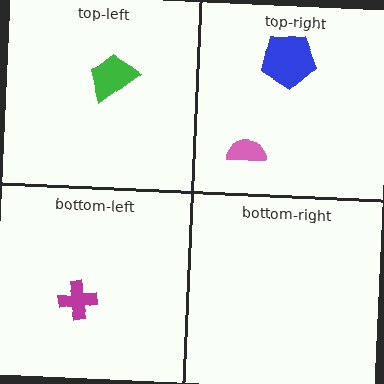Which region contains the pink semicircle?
The top-right region.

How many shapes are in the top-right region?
2.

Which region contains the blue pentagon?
The top-right region.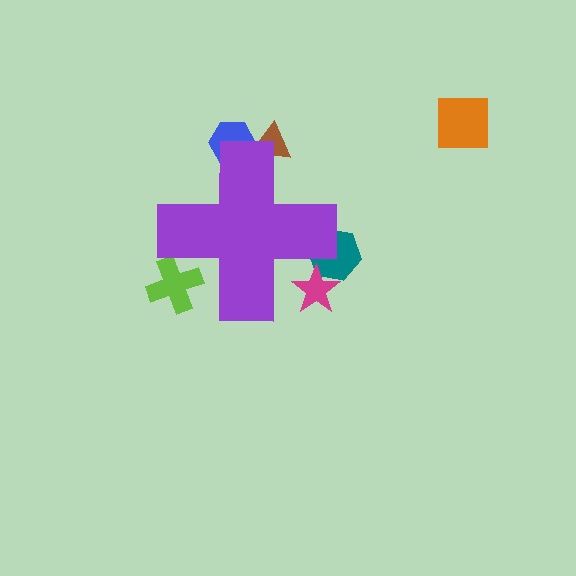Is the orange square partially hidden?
No, the orange square is fully visible.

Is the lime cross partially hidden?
Yes, the lime cross is partially hidden behind the purple cross.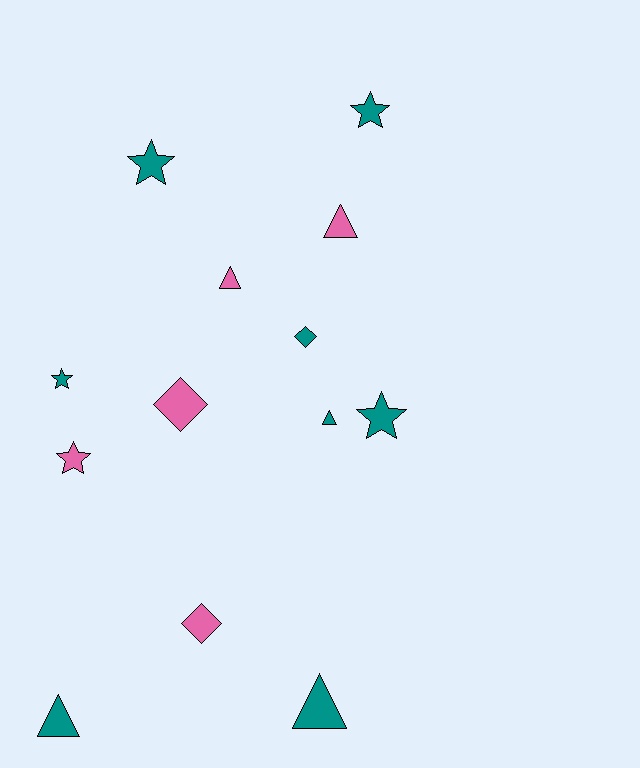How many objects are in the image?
There are 13 objects.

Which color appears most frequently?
Teal, with 8 objects.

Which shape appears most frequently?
Star, with 5 objects.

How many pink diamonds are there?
There are 2 pink diamonds.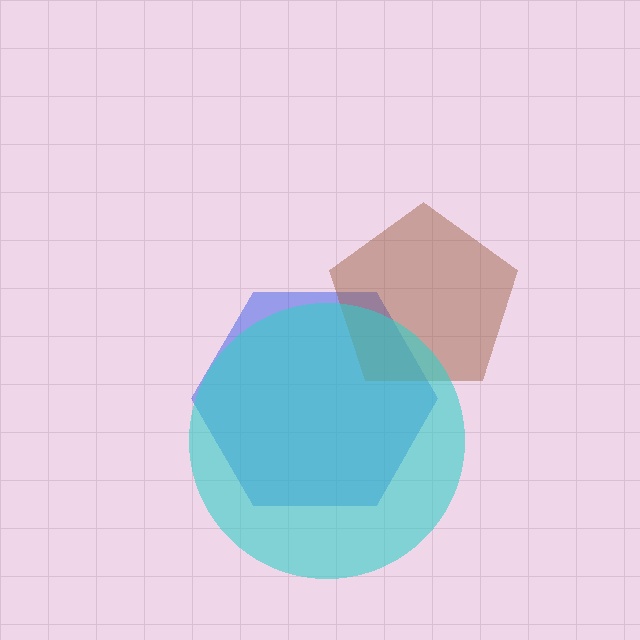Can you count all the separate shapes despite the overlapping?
Yes, there are 3 separate shapes.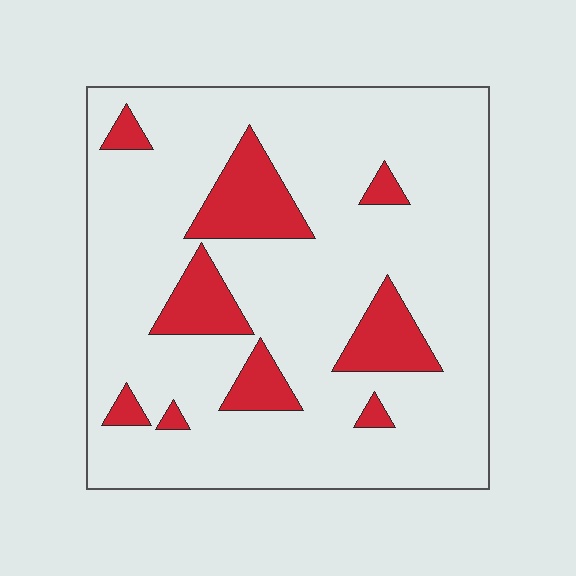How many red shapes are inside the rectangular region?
9.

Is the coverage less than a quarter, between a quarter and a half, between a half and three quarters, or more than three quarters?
Less than a quarter.